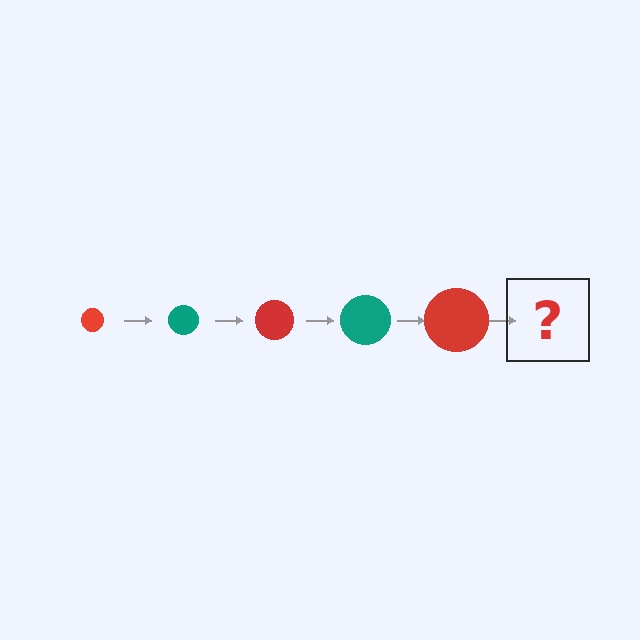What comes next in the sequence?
The next element should be a teal circle, larger than the previous one.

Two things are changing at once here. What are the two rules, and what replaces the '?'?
The two rules are that the circle grows larger each step and the color cycles through red and teal. The '?' should be a teal circle, larger than the previous one.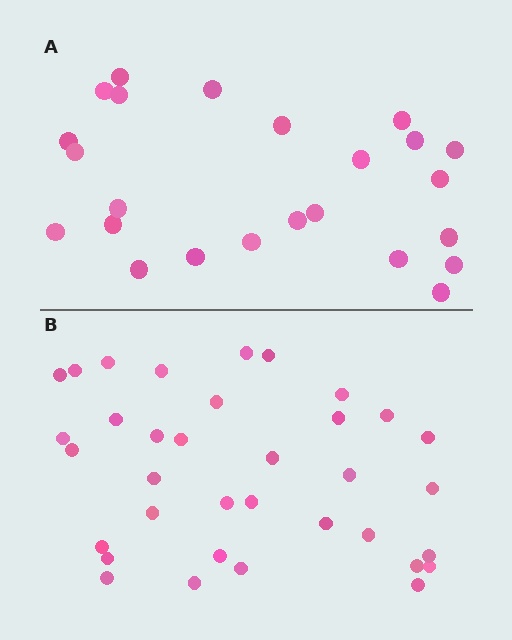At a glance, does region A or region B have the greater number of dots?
Region B (the bottom region) has more dots.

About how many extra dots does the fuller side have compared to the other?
Region B has roughly 12 or so more dots than region A.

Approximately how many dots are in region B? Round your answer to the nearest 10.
About 40 dots. (The exact count is 35, which rounds to 40.)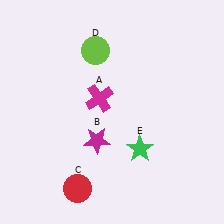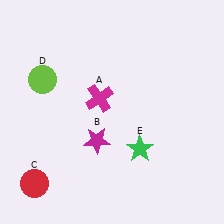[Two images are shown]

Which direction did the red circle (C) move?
The red circle (C) moved left.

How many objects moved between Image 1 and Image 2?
2 objects moved between the two images.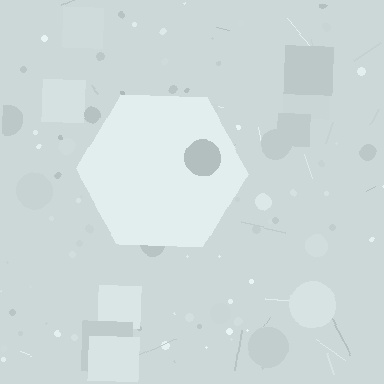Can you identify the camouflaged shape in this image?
The camouflaged shape is a hexagon.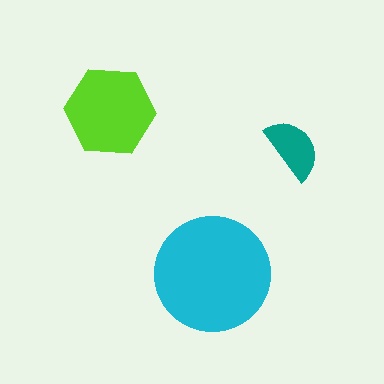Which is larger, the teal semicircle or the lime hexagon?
The lime hexagon.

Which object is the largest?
The cyan circle.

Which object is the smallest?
The teal semicircle.